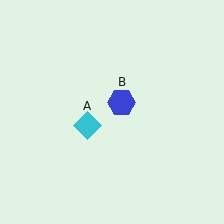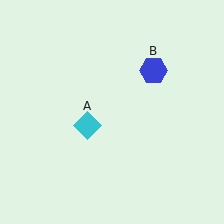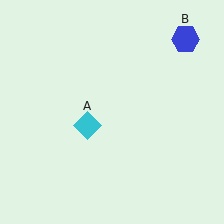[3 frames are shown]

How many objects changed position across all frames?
1 object changed position: blue hexagon (object B).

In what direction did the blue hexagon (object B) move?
The blue hexagon (object B) moved up and to the right.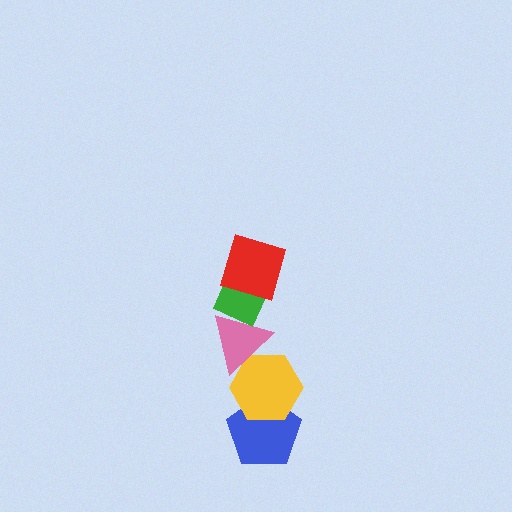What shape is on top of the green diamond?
The red square is on top of the green diamond.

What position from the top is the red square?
The red square is 1st from the top.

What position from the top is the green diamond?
The green diamond is 2nd from the top.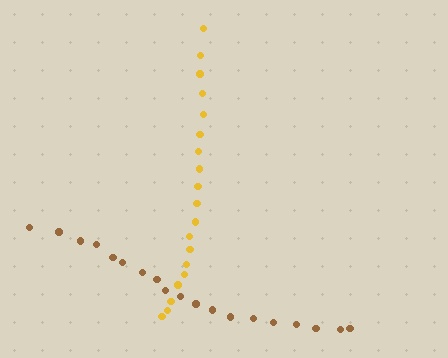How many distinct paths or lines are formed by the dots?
There are 2 distinct paths.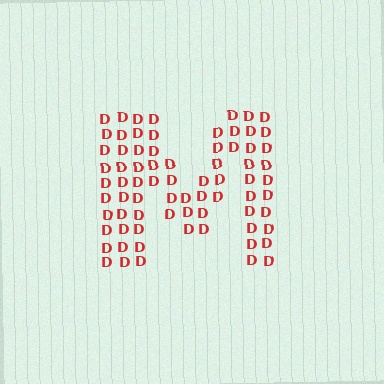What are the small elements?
The small elements are letter D's.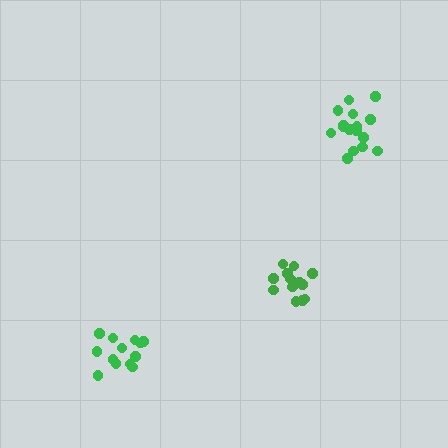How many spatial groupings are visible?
There are 3 spatial groupings.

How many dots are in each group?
Group 1: 13 dots, Group 2: 13 dots, Group 3: 16 dots (42 total).